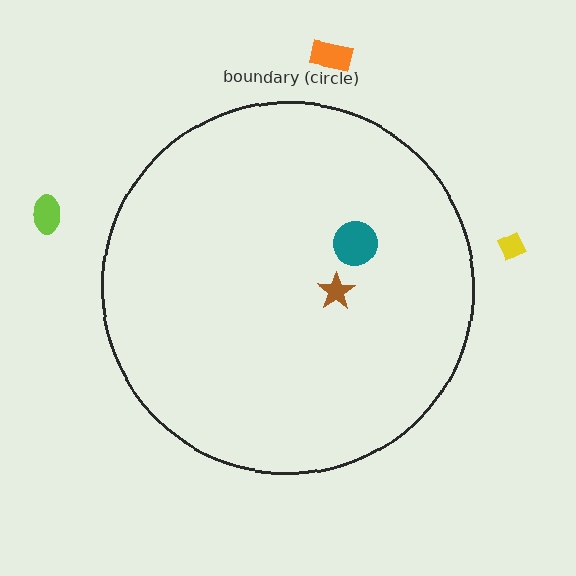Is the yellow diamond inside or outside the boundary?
Outside.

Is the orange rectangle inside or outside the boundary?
Outside.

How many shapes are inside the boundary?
2 inside, 3 outside.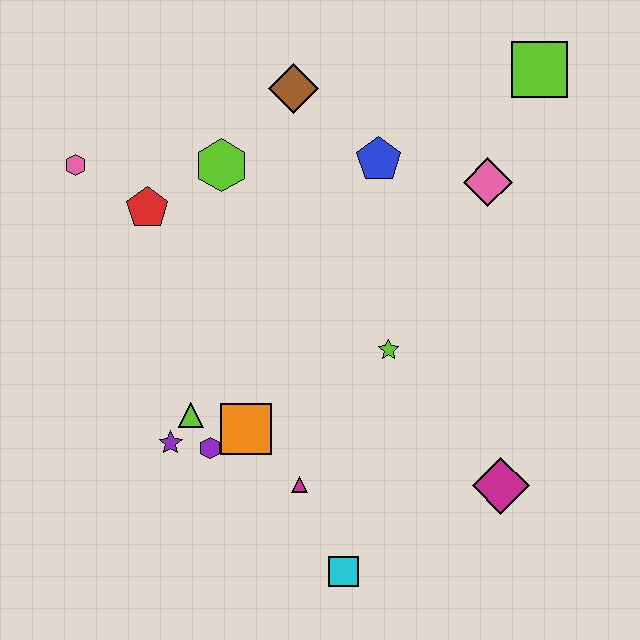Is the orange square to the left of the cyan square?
Yes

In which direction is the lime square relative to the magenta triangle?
The lime square is above the magenta triangle.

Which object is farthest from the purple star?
The lime square is farthest from the purple star.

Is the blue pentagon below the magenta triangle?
No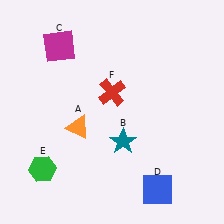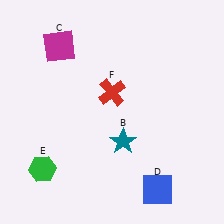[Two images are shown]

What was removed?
The orange triangle (A) was removed in Image 2.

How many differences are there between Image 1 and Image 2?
There is 1 difference between the two images.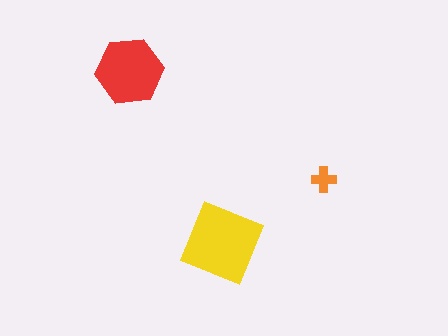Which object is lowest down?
The yellow square is bottommost.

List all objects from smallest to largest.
The orange cross, the red hexagon, the yellow square.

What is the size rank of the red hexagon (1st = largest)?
2nd.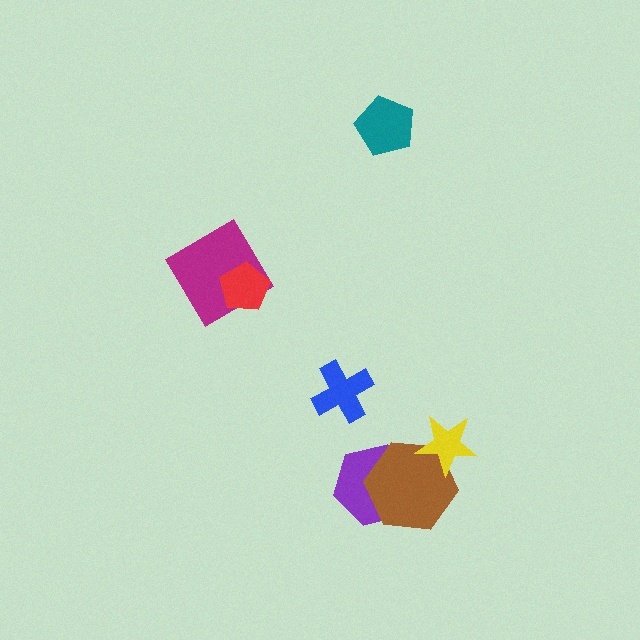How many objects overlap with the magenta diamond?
1 object overlaps with the magenta diamond.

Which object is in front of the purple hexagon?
The brown hexagon is in front of the purple hexagon.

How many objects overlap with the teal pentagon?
0 objects overlap with the teal pentagon.